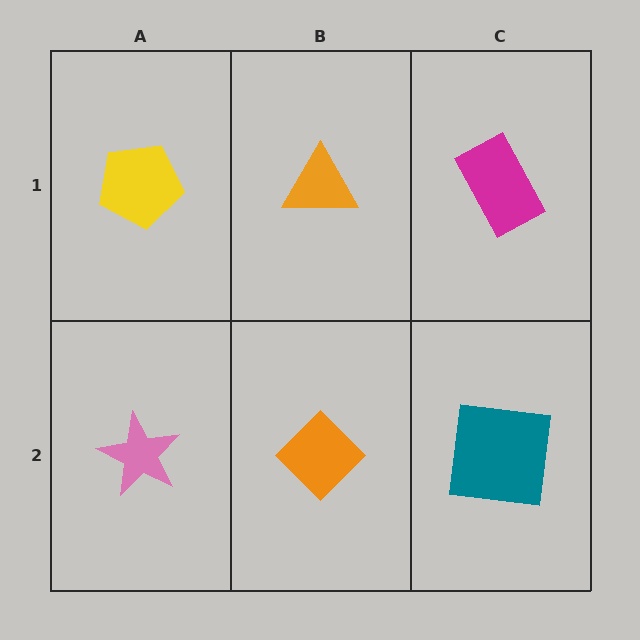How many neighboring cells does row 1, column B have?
3.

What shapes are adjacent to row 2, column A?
A yellow pentagon (row 1, column A), an orange diamond (row 2, column B).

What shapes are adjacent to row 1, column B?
An orange diamond (row 2, column B), a yellow pentagon (row 1, column A), a magenta rectangle (row 1, column C).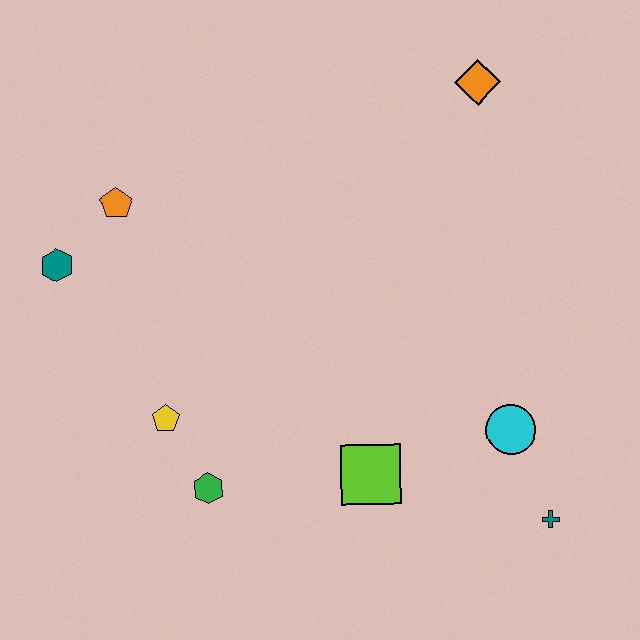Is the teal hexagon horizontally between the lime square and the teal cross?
No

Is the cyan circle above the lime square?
Yes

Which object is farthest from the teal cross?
The teal hexagon is farthest from the teal cross.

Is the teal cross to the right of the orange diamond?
Yes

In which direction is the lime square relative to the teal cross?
The lime square is to the left of the teal cross.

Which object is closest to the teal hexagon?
The orange pentagon is closest to the teal hexagon.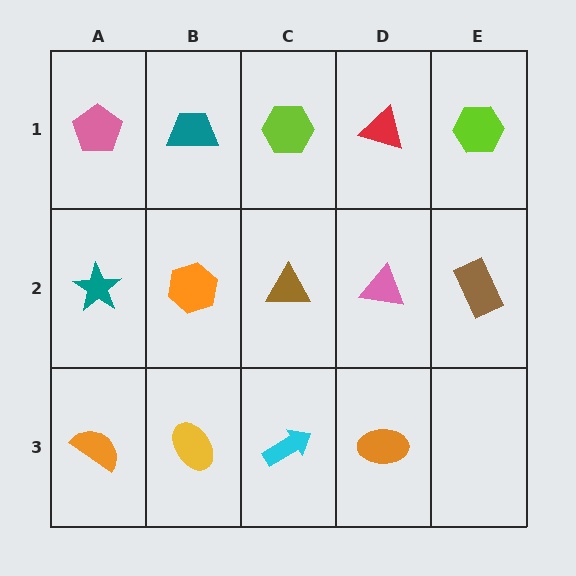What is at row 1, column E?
A lime hexagon.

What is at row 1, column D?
A red triangle.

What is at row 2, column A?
A teal star.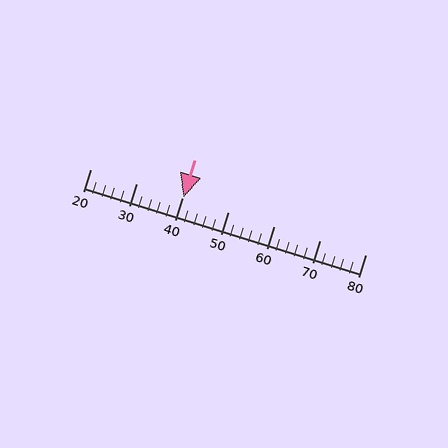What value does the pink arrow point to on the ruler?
The pink arrow points to approximately 40.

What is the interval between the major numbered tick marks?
The major tick marks are spaced 10 units apart.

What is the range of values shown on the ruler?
The ruler shows values from 20 to 80.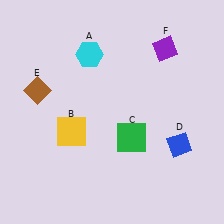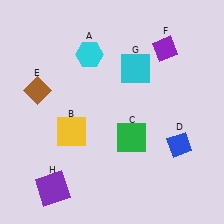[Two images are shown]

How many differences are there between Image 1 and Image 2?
There are 2 differences between the two images.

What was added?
A cyan square (G), a purple square (H) were added in Image 2.